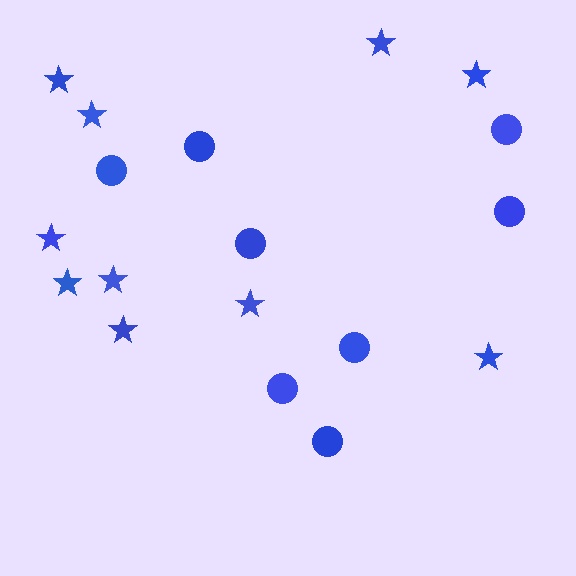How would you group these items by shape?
There are 2 groups: one group of circles (8) and one group of stars (10).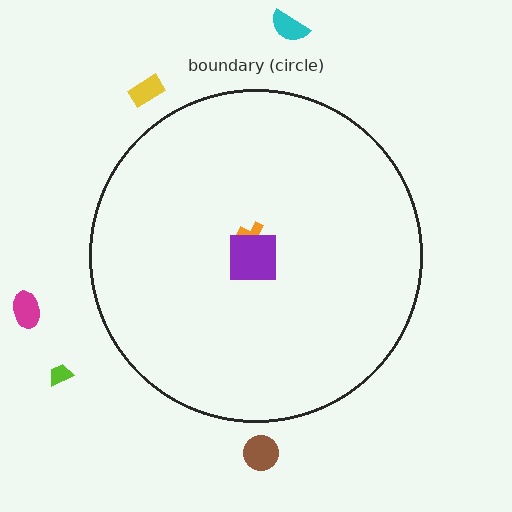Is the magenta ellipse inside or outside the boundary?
Outside.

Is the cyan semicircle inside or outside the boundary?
Outside.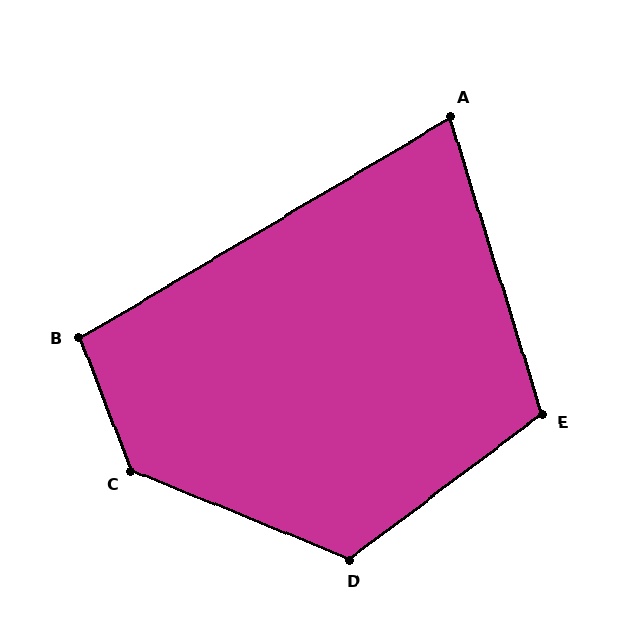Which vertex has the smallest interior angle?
A, at approximately 77 degrees.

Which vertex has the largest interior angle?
C, at approximately 134 degrees.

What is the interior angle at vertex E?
Approximately 110 degrees (obtuse).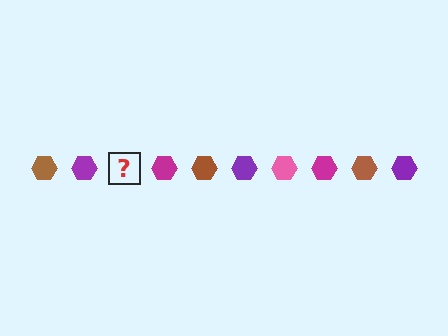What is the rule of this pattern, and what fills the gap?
The rule is that the pattern cycles through brown, purple, pink, magenta hexagons. The gap should be filled with a pink hexagon.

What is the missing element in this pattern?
The missing element is a pink hexagon.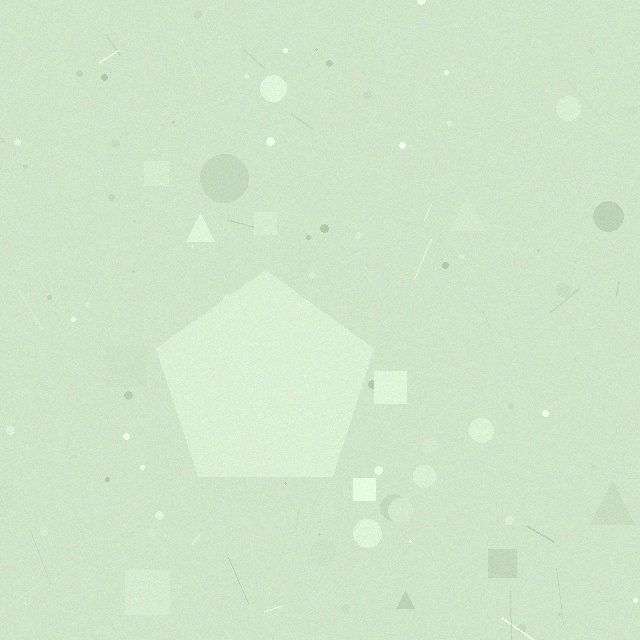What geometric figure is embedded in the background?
A pentagon is embedded in the background.